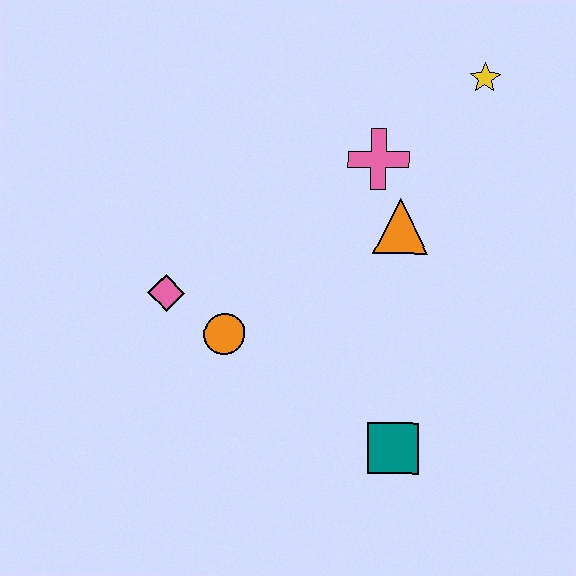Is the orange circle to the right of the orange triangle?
No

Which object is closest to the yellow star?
The pink cross is closest to the yellow star.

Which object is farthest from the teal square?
The yellow star is farthest from the teal square.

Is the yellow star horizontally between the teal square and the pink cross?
No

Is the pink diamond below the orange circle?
No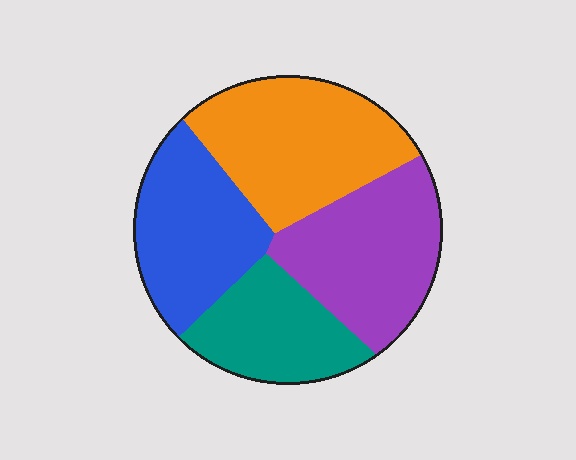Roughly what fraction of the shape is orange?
Orange covers 30% of the shape.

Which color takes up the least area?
Teal, at roughly 20%.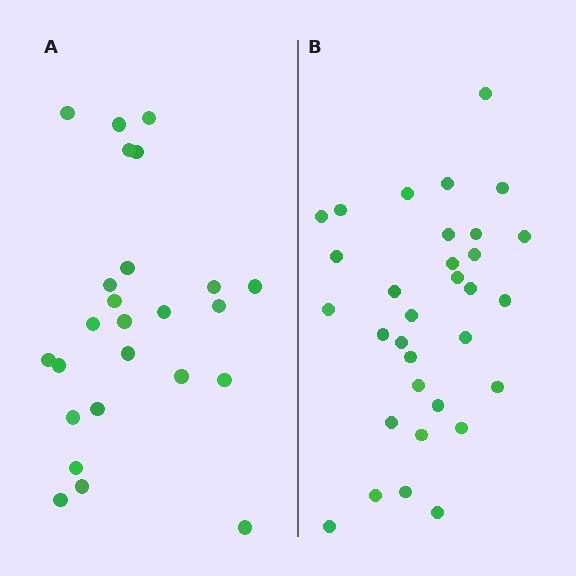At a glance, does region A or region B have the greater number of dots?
Region B (the right region) has more dots.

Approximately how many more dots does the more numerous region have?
Region B has roughly 8 or so more dots than region A.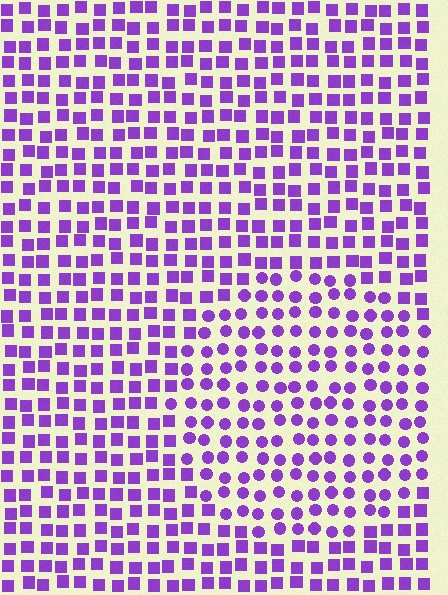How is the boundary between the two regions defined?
The boundary is defined by a change in element shape: circles inside vs. squares outside. All elements share the same color and spacing.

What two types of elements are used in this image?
The image uses circles inside the circle region and squares outside it.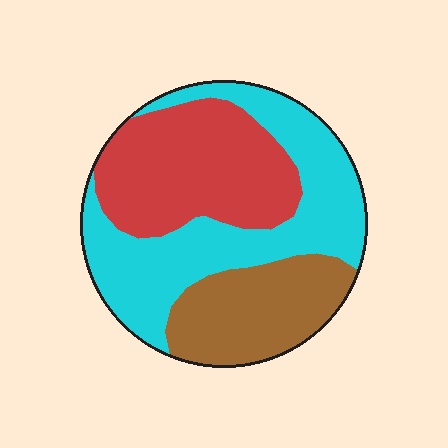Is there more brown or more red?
Red.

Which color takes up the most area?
Cyan, at roughly 45%.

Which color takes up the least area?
Brown, at roughly 25%.